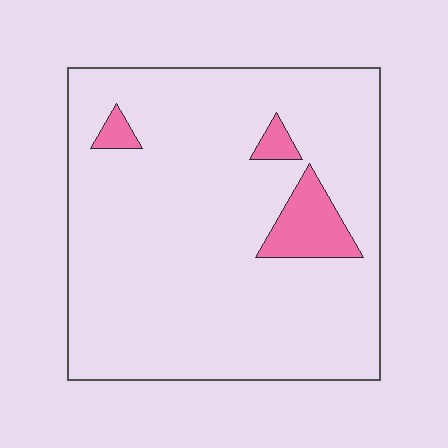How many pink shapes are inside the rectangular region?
3.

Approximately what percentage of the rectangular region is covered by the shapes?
Approximately 10%.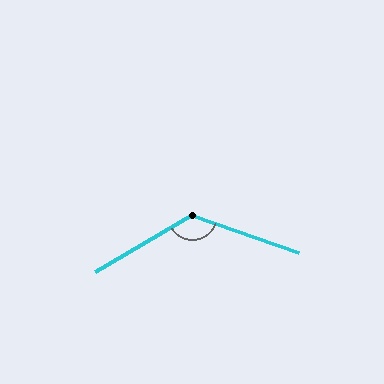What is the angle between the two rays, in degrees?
Approximately 130 degrees.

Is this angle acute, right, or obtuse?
It is obtuse.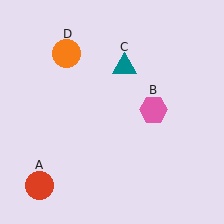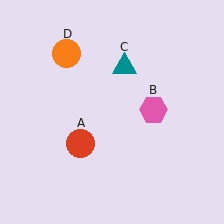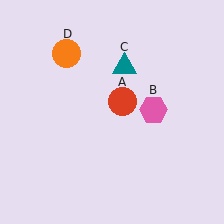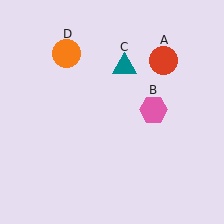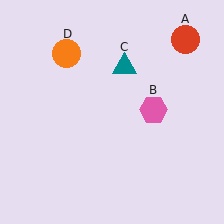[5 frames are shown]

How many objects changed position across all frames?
1 object changed position: red circle (object A).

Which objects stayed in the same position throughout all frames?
Pink hexagon (object B) and teal triangle (object C) and orange circle (object D) remained stationary.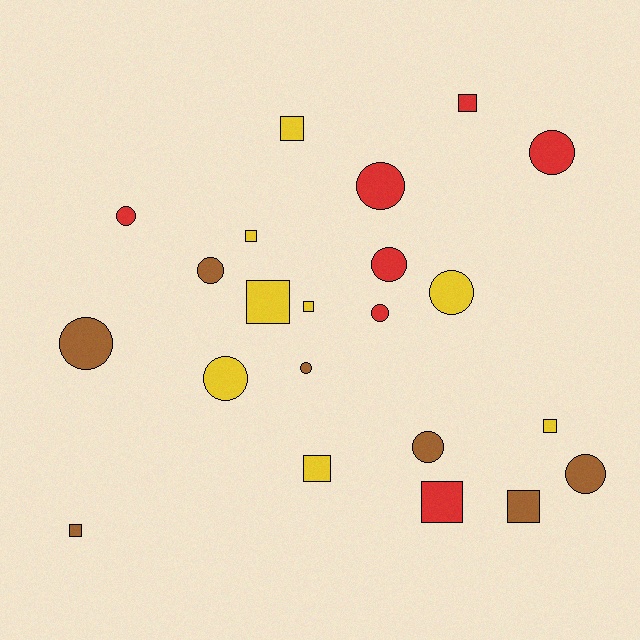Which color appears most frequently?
Yellow, with 8 objects.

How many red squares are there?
There are 2 red squares.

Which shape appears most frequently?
Circle, with 12 objects.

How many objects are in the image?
There are 22 objects.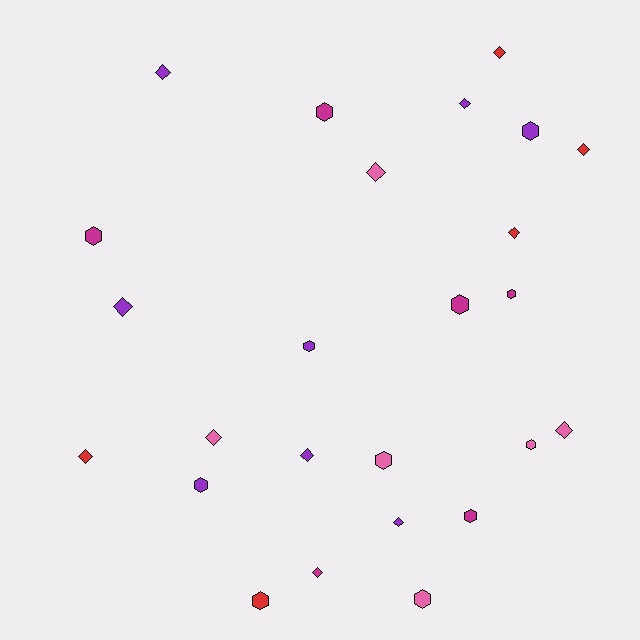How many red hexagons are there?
There is 1 red hexagon.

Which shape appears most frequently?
Diamond, with 13 objects.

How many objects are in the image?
There are 25 objects.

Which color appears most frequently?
Purple, with 8 objects.